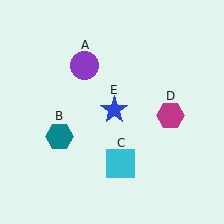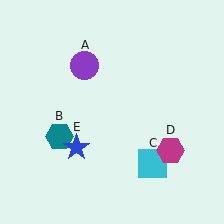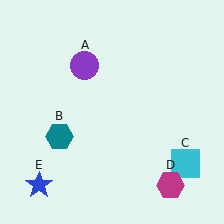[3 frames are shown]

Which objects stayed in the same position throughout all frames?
Purple circle (object A) and teal hexagon (object B) remained stationary.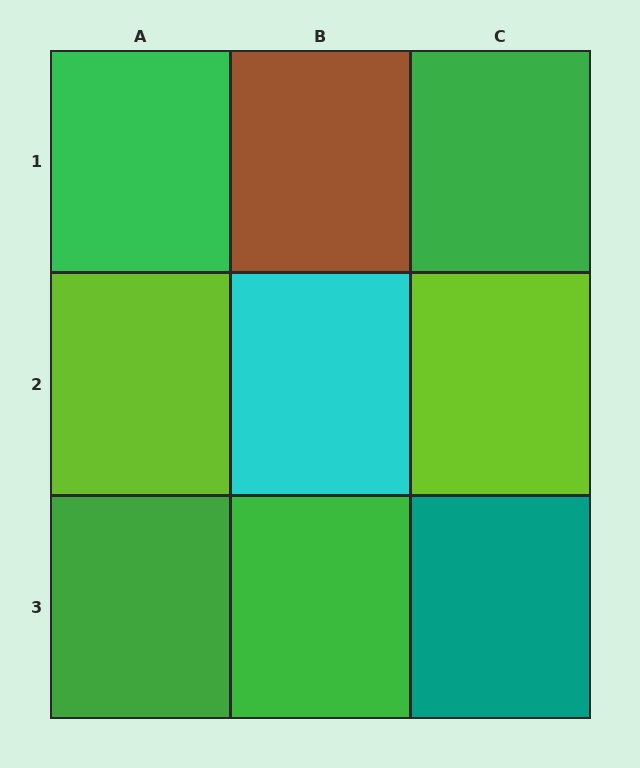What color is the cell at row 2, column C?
Lime.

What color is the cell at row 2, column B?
Cyan.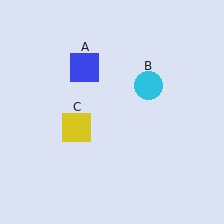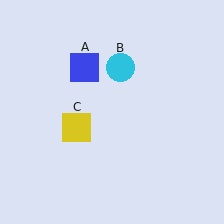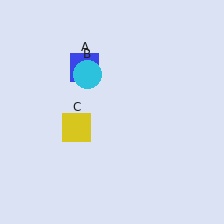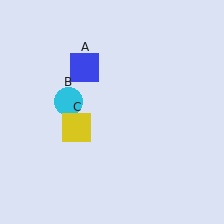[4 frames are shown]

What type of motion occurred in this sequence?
The cyan circle (object B) rotated counterclockwise around the center of the scene.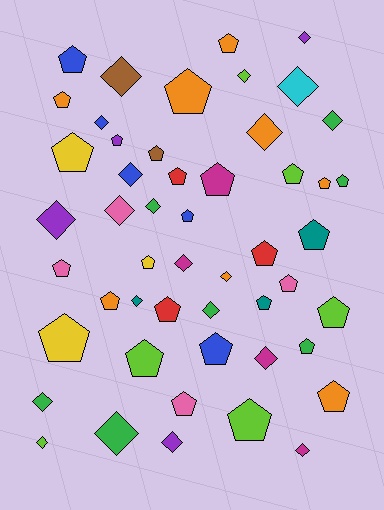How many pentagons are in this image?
There are 29 pentagons.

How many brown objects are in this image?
There are 2 brown objects.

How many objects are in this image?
There are 50 objects.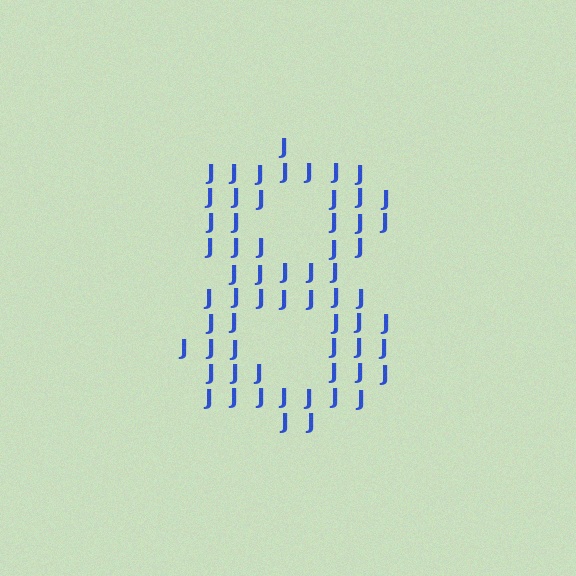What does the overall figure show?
The overall figure shows the digit 8.